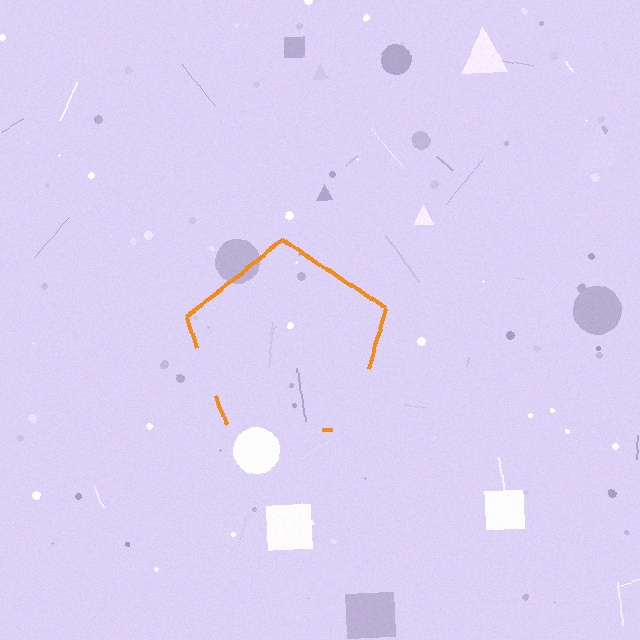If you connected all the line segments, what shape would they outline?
They would outline a pentagon.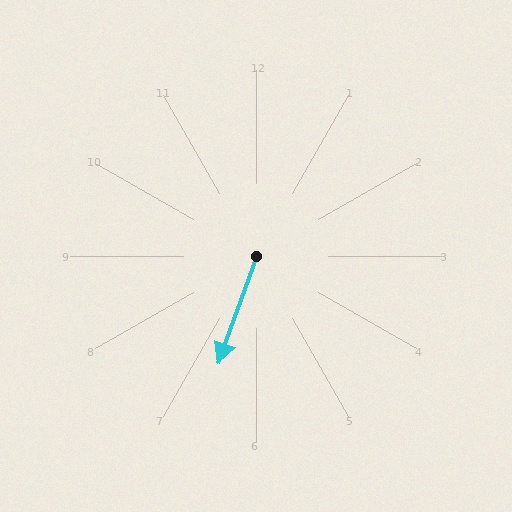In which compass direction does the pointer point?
South.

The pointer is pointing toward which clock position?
Roughly 7 o'clock.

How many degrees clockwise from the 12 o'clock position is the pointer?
Approximately 200 degrees.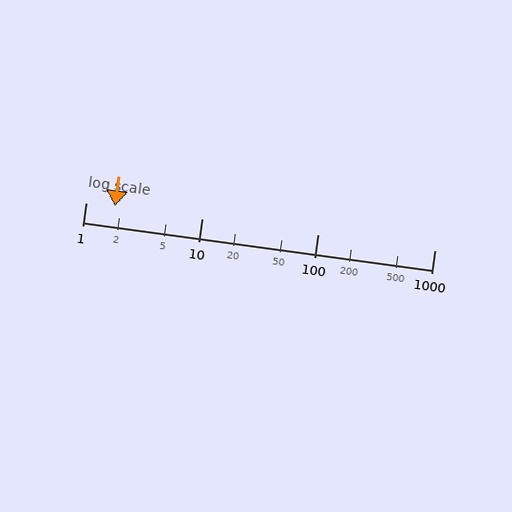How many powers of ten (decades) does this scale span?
The scale spans 3 decades, from 1 to 1000.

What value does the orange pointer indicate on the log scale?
The pointer indicates approximately 1.8.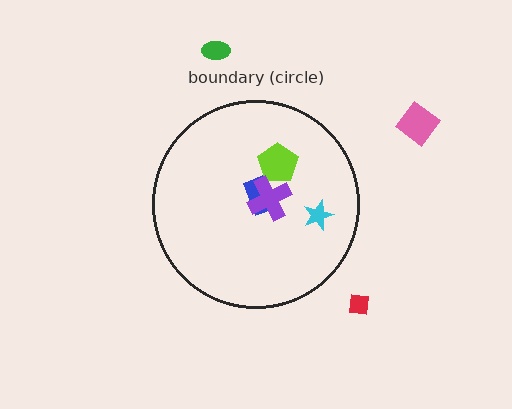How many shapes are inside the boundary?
4 inside, 3 outside.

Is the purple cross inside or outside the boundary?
Inside.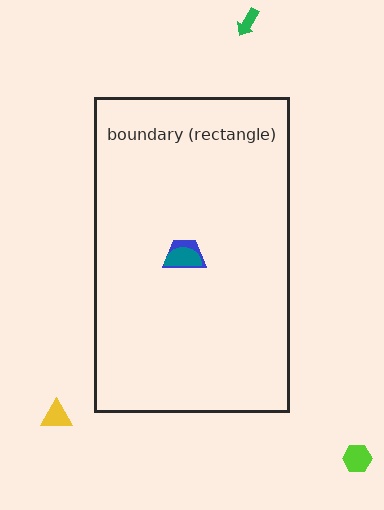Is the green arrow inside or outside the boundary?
Outside.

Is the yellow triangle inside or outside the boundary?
Outside.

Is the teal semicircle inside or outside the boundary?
Inside.